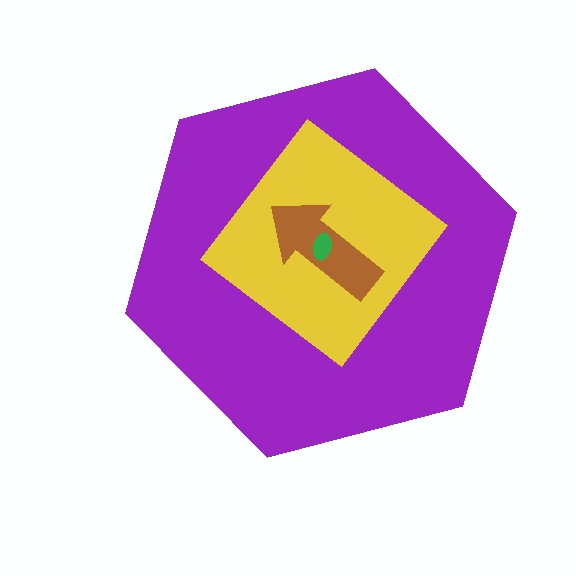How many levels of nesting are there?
4.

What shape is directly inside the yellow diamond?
The brown arrow.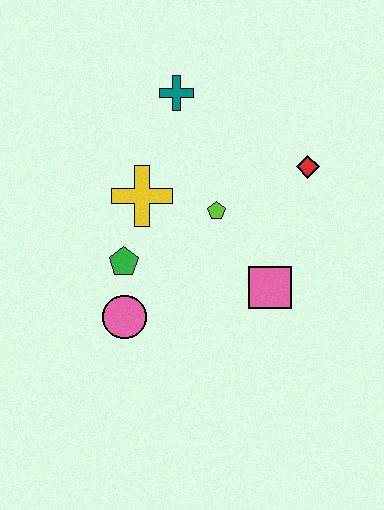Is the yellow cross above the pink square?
Yes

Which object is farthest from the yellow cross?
The red diamond is farthest from the yellow cross.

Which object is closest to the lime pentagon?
The yellow cross is closest to the lime pentagon.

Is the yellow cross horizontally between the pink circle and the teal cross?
Yes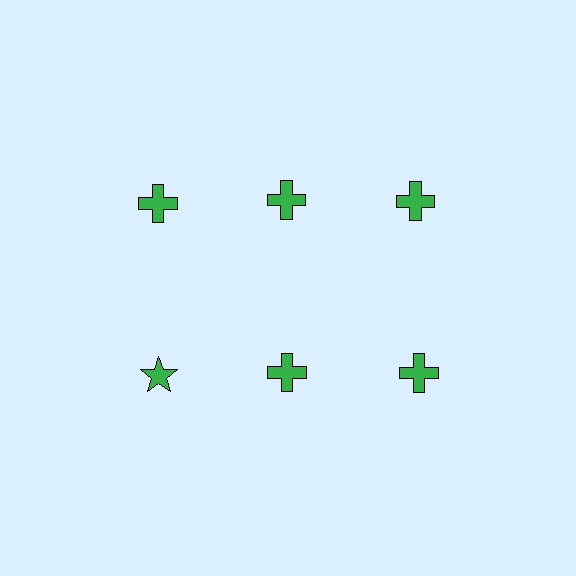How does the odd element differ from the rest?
It has a different shape: star instead of cross.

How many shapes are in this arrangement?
There are 6 shapes arranged in a grid pattern.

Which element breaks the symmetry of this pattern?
The green star in the second row, leftmost column breaks the symmetry. All other shapes are green crosses.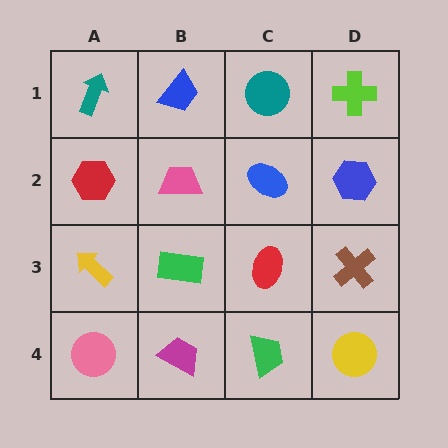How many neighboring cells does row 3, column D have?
3.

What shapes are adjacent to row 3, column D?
A blue hexagon (row 2, column D), a yellow circle (row 4, column D), a red ellipse (row 3, column C).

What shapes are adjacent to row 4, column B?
A green rectangle (row 3, column B), a pink circle (row 4, column A), a green trapezoid (row 4, column C).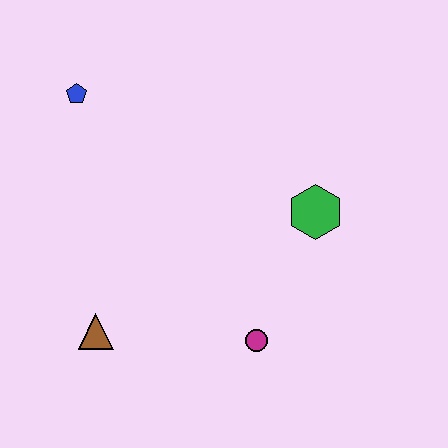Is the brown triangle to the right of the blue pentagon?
Yes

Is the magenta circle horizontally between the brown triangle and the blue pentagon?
No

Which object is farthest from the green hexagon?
The blue pentagon is farthest from the green hexagon.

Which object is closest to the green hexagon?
The magenta circle is closest to the green hexagon.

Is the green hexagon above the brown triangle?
Yes